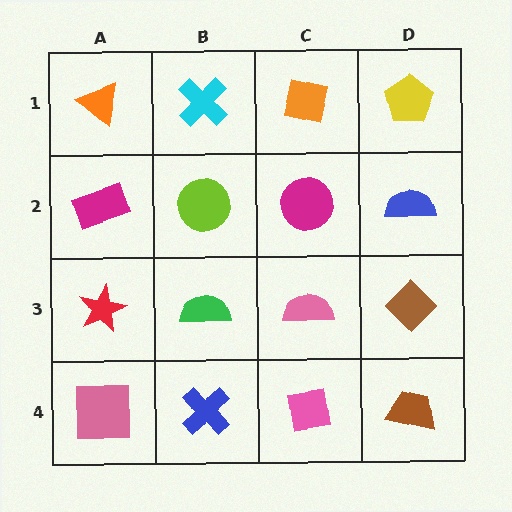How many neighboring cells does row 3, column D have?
3.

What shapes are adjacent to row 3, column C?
A magenta circle (row 2, column C), a pink square (row 4, column C), a green semicircle (row 3, column B), a brown diamond (row 3, column D).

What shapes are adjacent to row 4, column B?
A green semicircle (row 3, column B), a pink square (row 4, column A), a pink square (row 4, column C).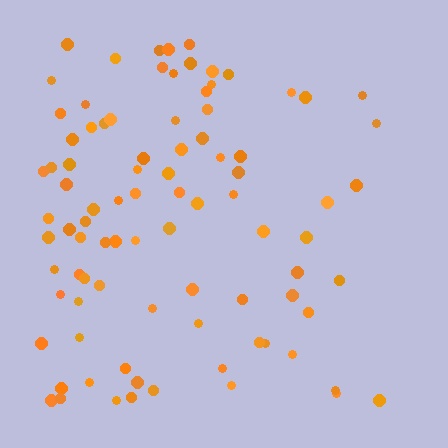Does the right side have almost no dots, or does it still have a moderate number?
Still a moderate number, just noticeably fewer than the left.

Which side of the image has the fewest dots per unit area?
The right.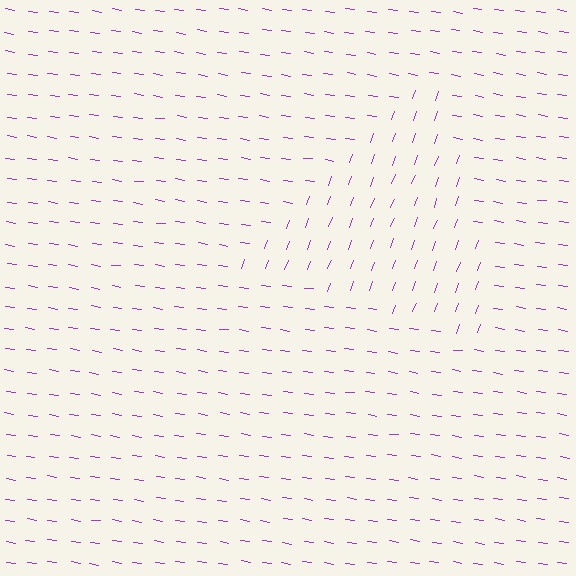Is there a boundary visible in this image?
Yes, there is a texture boundary formed by a change in line orientation.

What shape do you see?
I see a triangle.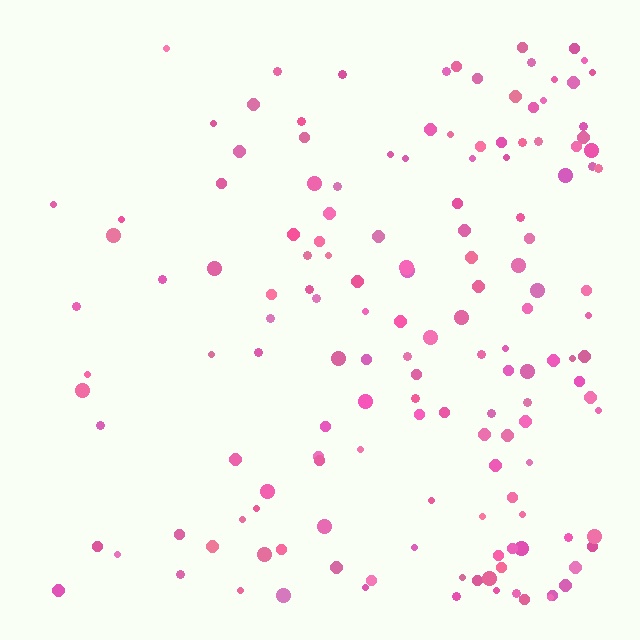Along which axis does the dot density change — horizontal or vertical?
Horizontal.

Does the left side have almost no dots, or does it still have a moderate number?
Still a moderate number, just noticeably fewer than the right.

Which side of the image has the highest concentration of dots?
The right.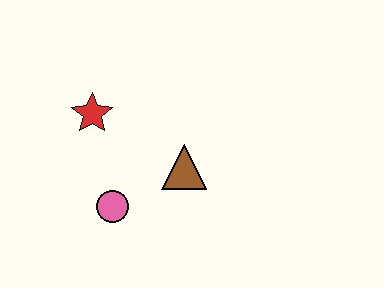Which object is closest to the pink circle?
The brown triangle is closest to the pink circle.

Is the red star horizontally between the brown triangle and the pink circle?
No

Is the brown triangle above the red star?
No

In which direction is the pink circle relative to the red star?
The pink circle is below the red star.